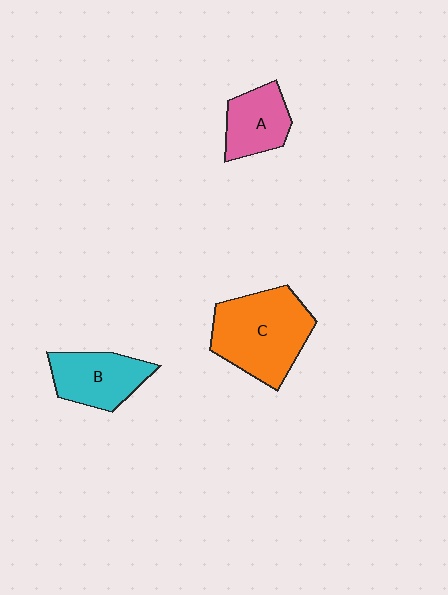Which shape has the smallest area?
Shape A (pink).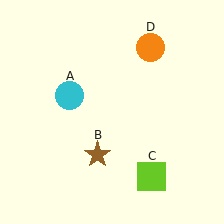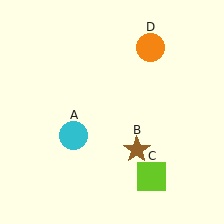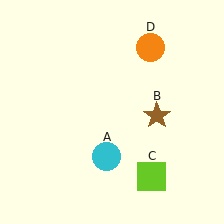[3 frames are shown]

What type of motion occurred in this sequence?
The cyan circle (object A), brown star (object B) rotated counterclockwise around the center of the scene.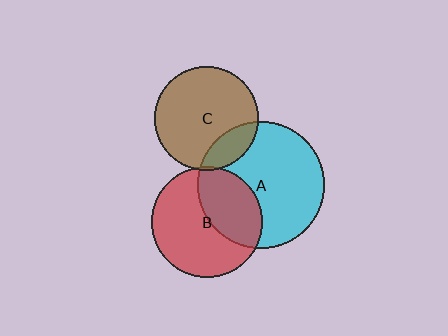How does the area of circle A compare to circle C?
Approximately 1.5 times.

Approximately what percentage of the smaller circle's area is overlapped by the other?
Approximately 40%.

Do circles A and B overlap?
Yes.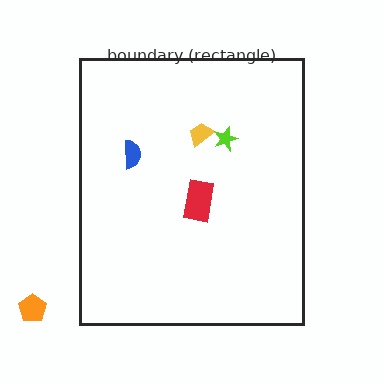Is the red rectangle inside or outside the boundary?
Inside.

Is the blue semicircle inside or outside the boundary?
Inside.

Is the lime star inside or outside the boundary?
Inside.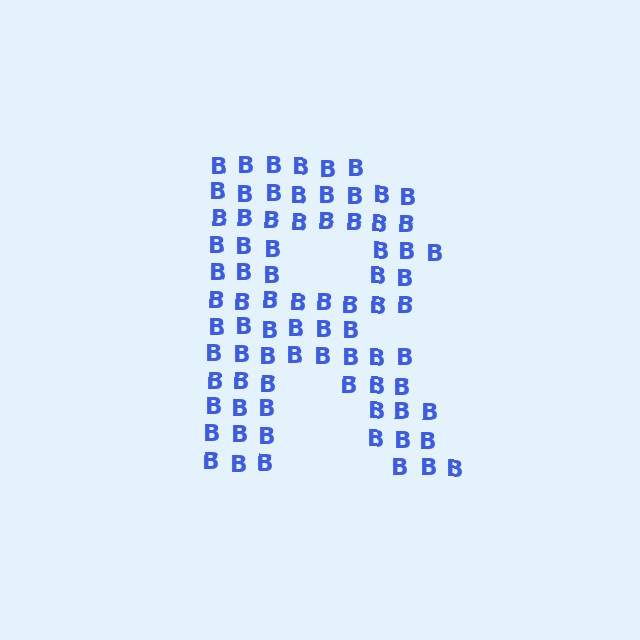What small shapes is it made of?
It is made of small letter B's.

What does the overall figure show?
The overall figure shows the letter R.